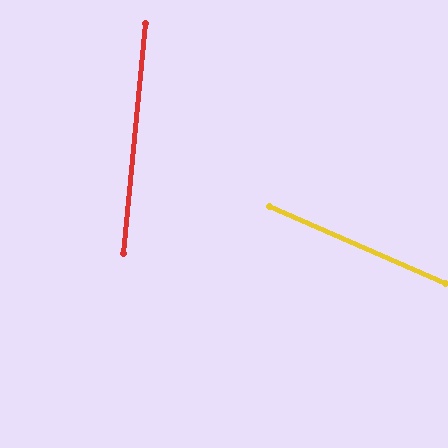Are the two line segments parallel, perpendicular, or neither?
Neither parallel nor perpendicular — they differ by about 72°.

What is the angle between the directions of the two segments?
Approximately 72 degrees.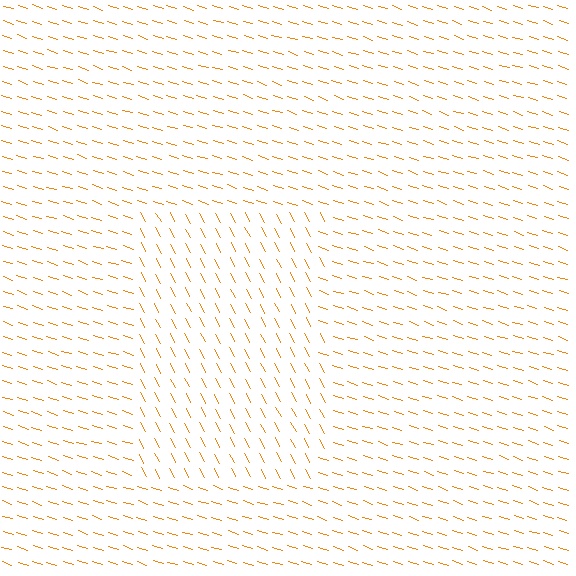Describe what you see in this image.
The image is filled with small orange line segments. A rectangle region in the image has lines oriented differently from the surrounding lines, creating a visible texture boundary.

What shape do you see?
I see a rectangle.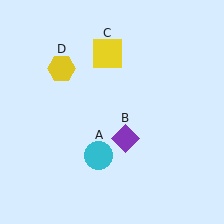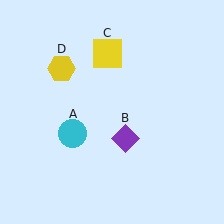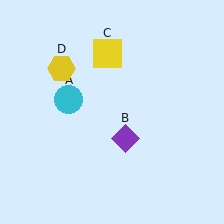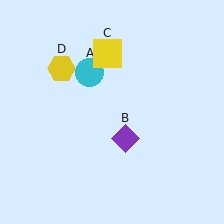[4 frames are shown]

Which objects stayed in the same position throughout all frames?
Purple diamond (object B) and yellow square (object C) and yellow hexagon (object D) remained stationary.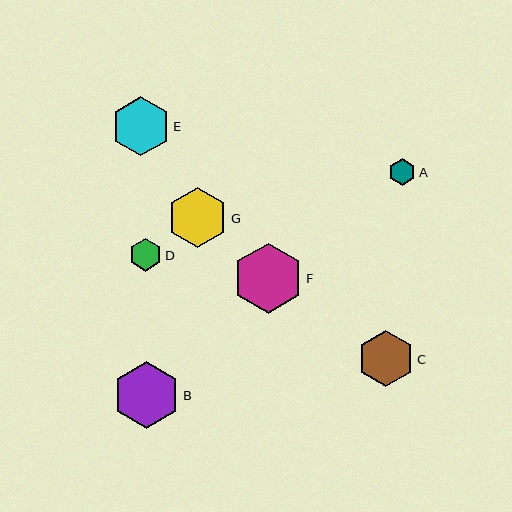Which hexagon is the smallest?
Hexagon A is the smallest with a size of approximately 27 pixels.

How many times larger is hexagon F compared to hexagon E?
Hexagon F is approximately 1.2 times the size of hexagon E.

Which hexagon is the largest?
Hexagon F is the largest with a size of approximately 70 pixels.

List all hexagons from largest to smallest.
From largest to smallest: F, B, G, E, C, D, A.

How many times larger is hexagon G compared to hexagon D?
Hexagon G is approximately 1.8 times the size of hexagon D.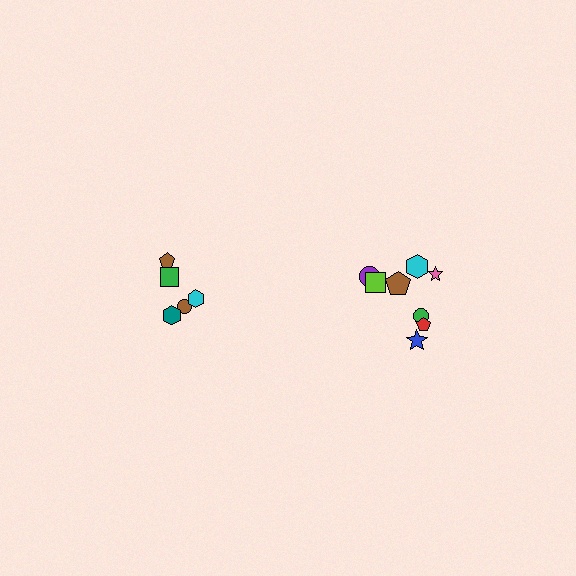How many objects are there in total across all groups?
There are 13 objects.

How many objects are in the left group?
There are 5 objects.